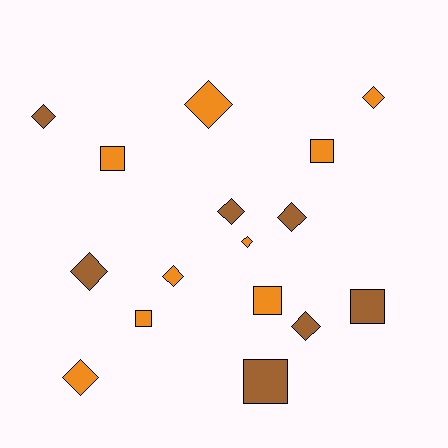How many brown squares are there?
There are 2 brown squares.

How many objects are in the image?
There are 16 objects.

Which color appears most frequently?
Orange, with 9 objects.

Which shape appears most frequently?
Diamond, with 10 objects.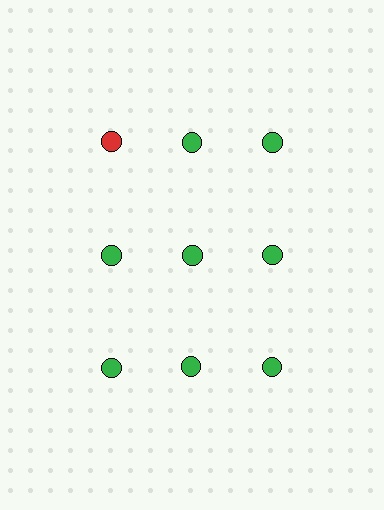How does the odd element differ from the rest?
It has a different color: red instead of green.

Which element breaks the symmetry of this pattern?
The red circle in the top row, leftmost column breaks the symmetry. All other shapes are green circles.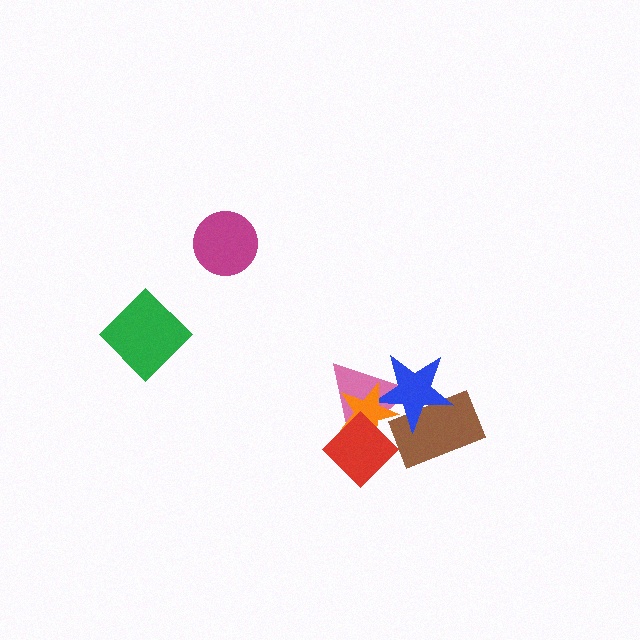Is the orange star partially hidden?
Yes, it is partially covered by another shape.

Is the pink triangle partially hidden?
Yes, it is partially covered by another shape.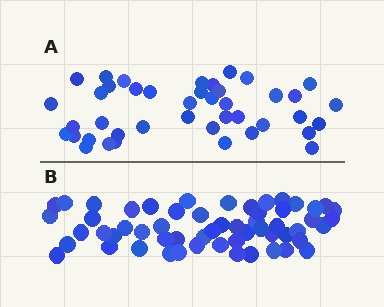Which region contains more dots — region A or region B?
Region B (the bottom region) has more dots.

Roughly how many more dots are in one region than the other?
Region B has approximately 15 more dots than region A.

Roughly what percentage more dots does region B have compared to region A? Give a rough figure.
About 35% more.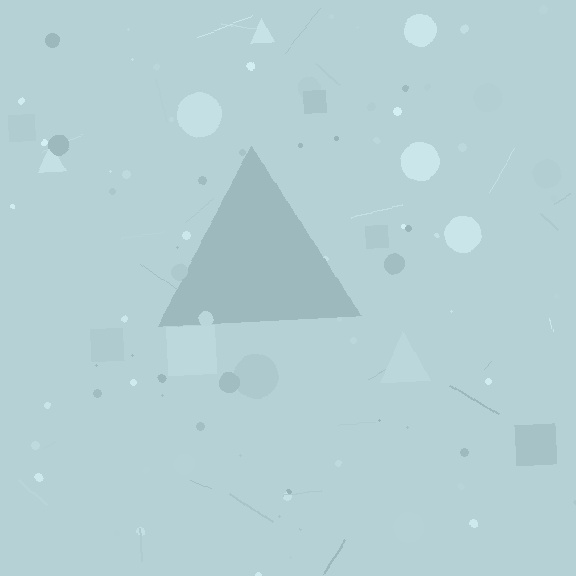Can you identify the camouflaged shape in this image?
The camouflaged shape is a triangle.